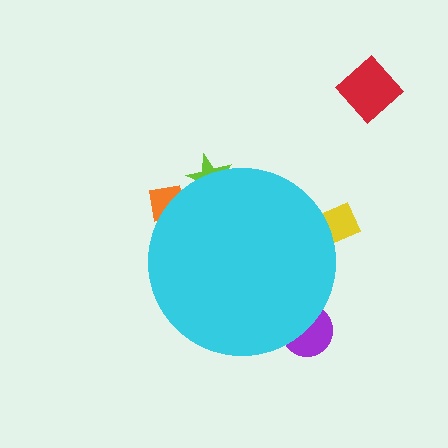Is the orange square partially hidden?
Yes, the orange square is partially hidden behind the cyan circle.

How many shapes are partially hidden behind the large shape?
4 shapes are partially hidden.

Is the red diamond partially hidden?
No, the red diamond is fully visible.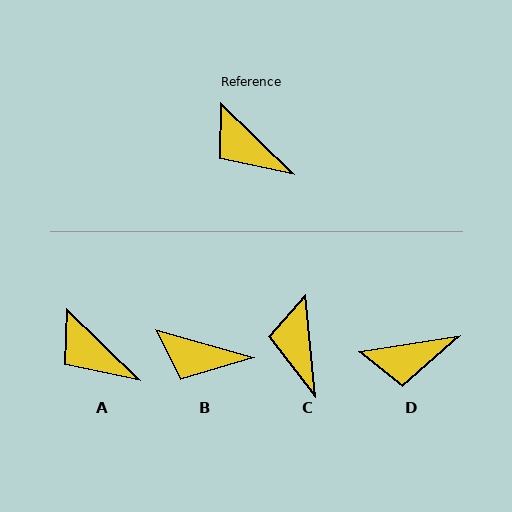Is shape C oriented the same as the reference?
No, it is off by about 41 degrees.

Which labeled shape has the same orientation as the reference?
A.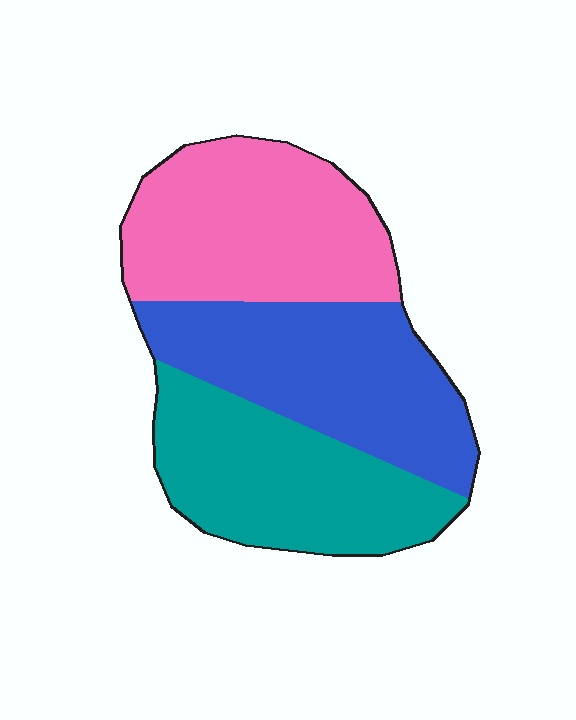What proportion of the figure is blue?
Blue covers around 35% of the figure.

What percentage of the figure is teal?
Teal takes up about one third (1/3) of the figure.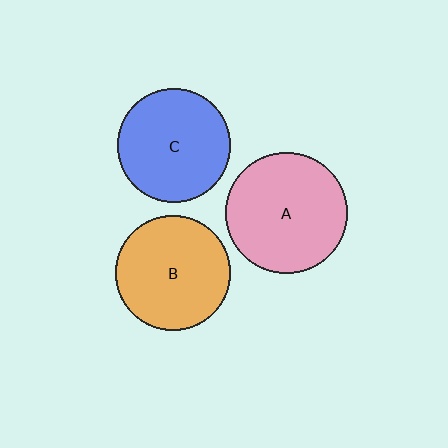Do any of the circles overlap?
No, none of the circles overlap.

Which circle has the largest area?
Circle A (pink).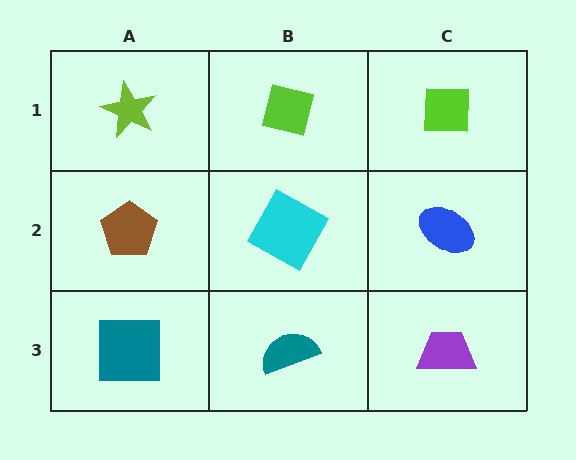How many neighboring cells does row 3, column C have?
2.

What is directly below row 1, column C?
A blue ellipse.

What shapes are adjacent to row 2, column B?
A lime square (row 1, column B), a teal semicircle (row 3, column B), a brown pentagon (row 2, column A), a blue ellipse (row 2, column C).